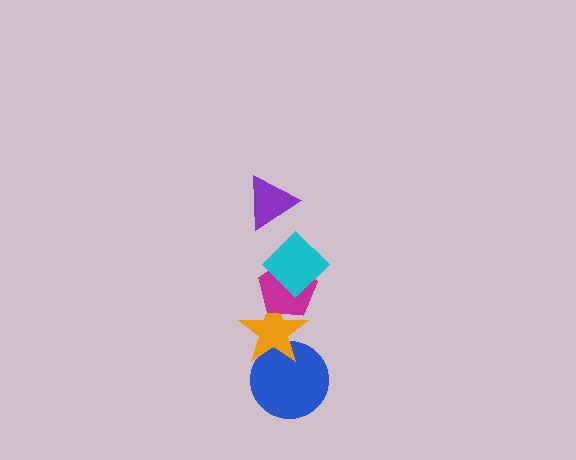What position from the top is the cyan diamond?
The cyan diamond is 2nd from the top.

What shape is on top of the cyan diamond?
The purple triangle is on top of the cyan diamond.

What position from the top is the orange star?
The orange star is 4th from the top.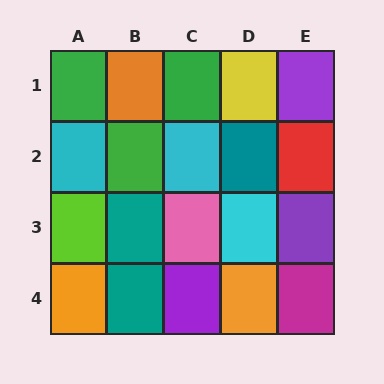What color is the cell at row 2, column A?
Cyan.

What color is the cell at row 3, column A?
Lime.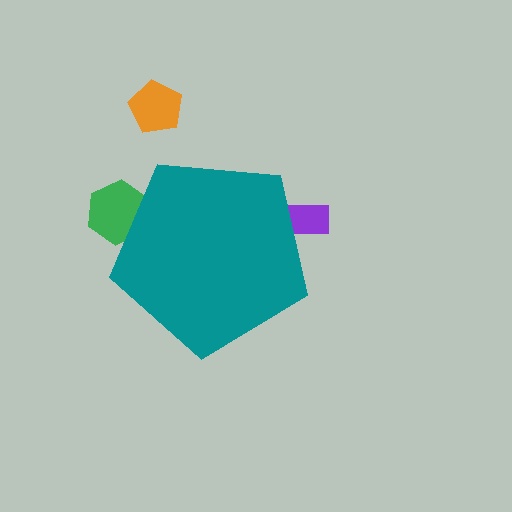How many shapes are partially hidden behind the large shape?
2 shapes are partially hidden.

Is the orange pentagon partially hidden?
No, the orange pentagon is fully visible.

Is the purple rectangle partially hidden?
Yes, the purple rectangle is partially hidden behind the teal pentagon.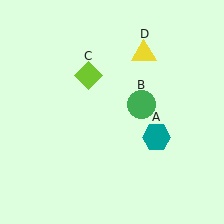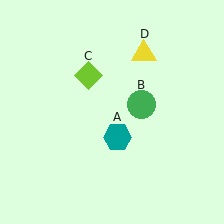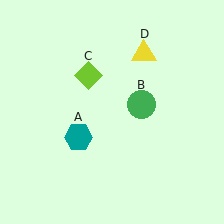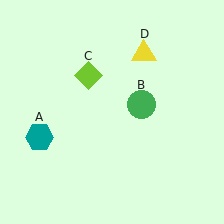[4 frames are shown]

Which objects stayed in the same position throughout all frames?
Green circle (object B) and lime diamond (object C) and yellow triangle (object D) remained stationary.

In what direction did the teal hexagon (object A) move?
The teal hexagon (object A) moved left.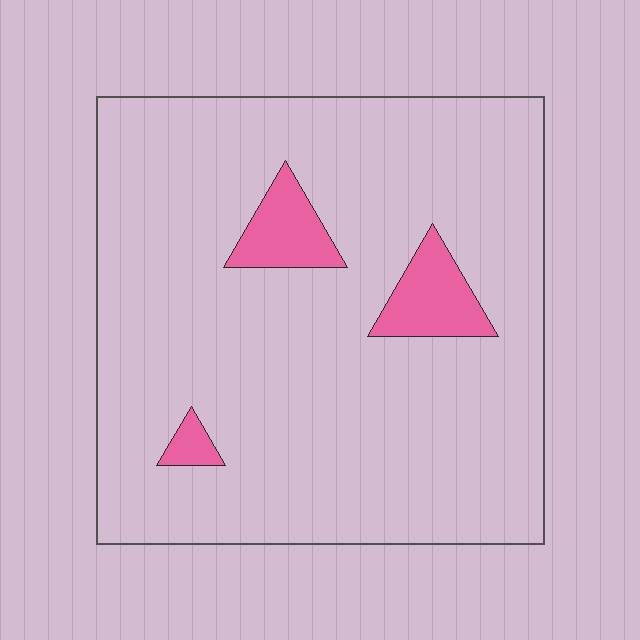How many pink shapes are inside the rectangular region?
3.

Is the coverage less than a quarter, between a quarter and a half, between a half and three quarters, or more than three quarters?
Less than a quarter.